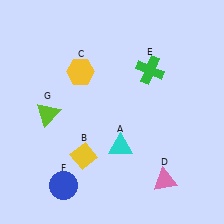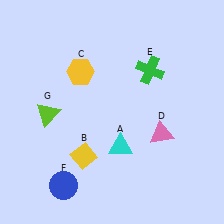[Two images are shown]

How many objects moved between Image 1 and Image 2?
1 object moved between the two images.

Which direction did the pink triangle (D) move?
The pink triangle (D) moved up.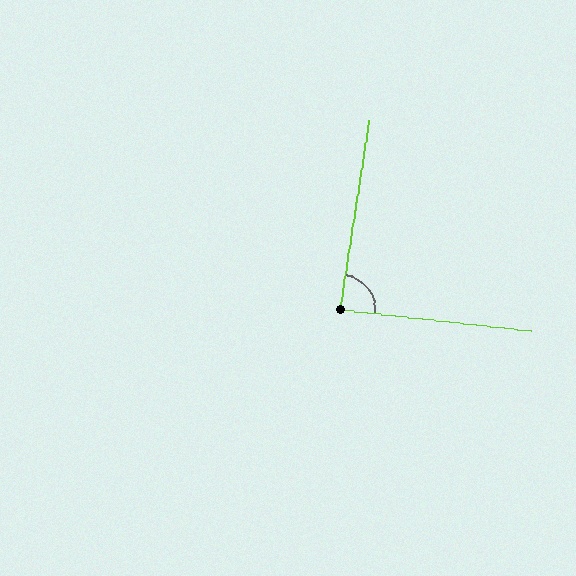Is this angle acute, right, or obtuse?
It is approximately a right angle.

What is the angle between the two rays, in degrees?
Approximately 87 degrees.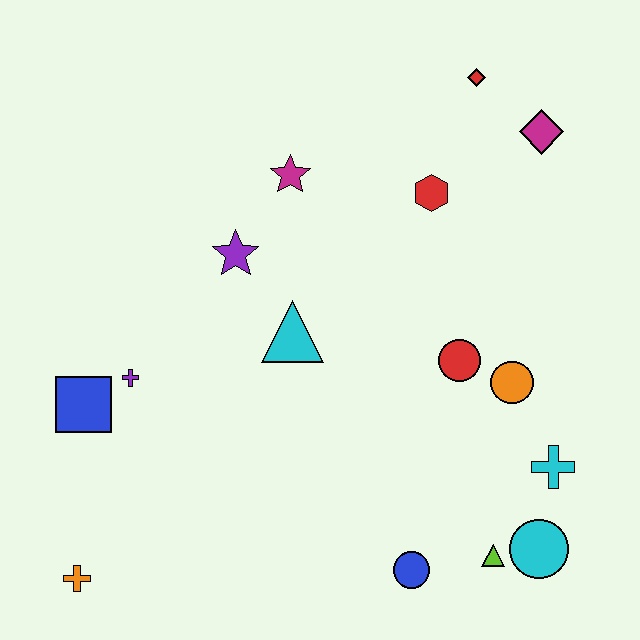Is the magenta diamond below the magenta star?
No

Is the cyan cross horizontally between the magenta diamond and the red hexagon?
No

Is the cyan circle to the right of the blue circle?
Yes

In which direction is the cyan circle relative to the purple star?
The cyan circle is to the right of the purple star.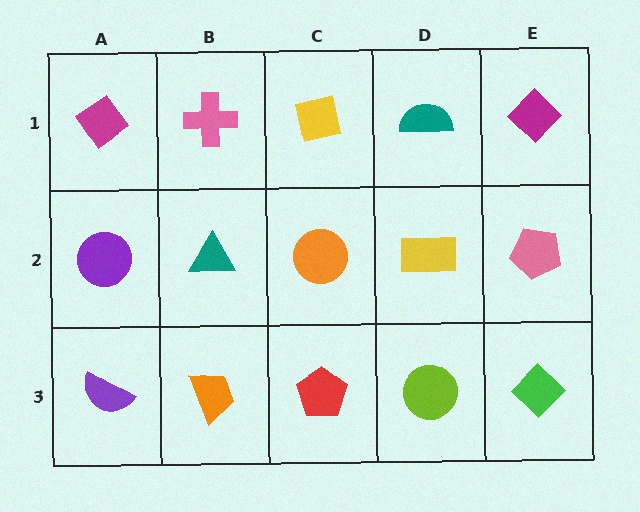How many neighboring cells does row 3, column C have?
3.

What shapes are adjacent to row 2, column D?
A teal semicircle (row 1, column D), a lime circle (row 3, column D), an orange circle (row 2, column C), a pink pentagon (row 2, column E).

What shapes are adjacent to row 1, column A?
A purple circle (row 2, column A), a pink cross (row 1, column B).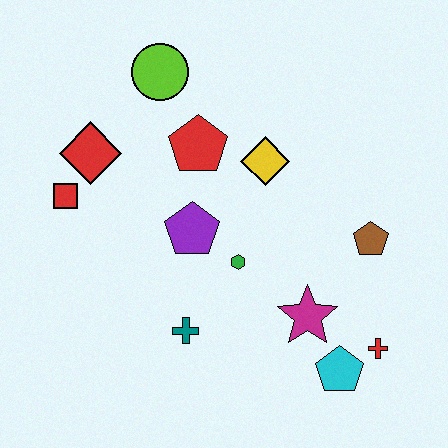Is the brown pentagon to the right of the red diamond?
Yes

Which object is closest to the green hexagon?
The purple pentagon is closest to the green hexagon.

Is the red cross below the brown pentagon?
Yes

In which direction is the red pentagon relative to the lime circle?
The red pentagon is below the lime circle.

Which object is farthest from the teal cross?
The lime circle is farthest from the teal cross.